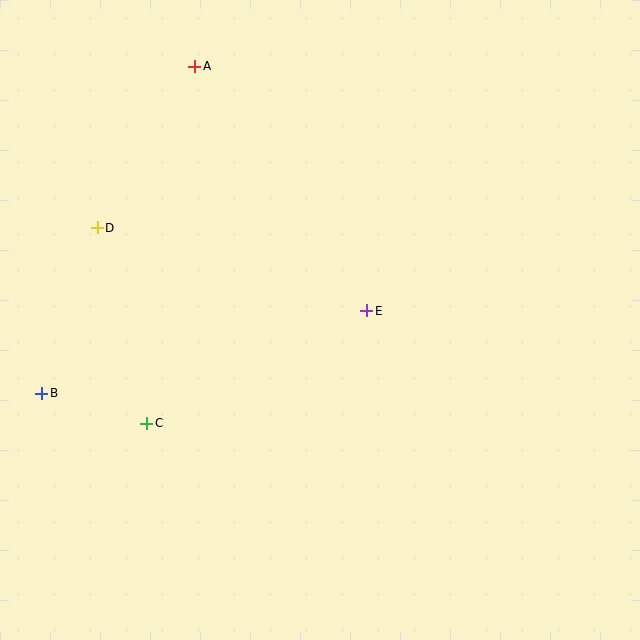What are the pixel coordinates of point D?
Point D is at (97, 228).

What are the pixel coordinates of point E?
Point E is at (367, 311).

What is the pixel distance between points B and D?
The distance between B and D is 174 pixels.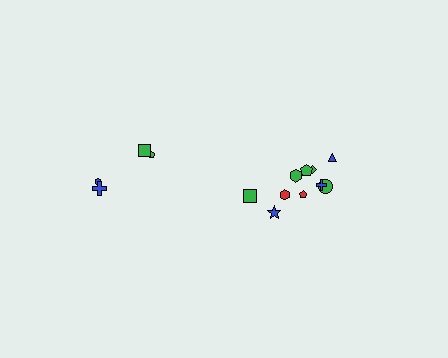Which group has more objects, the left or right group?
The right group.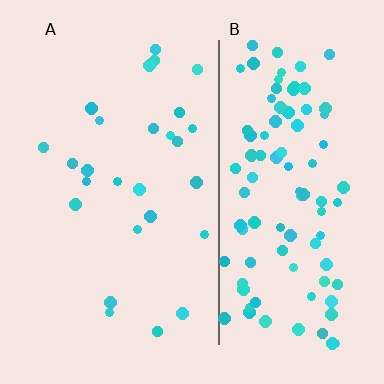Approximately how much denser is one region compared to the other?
Approximately 3.8× — region B over region A.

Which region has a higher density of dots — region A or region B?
B (the right).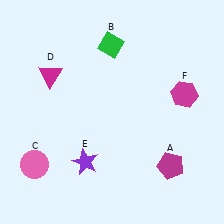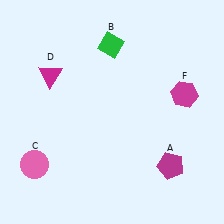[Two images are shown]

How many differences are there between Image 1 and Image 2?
There is 1 difference between the two images.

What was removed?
The purple star (E) was removed in Image 2.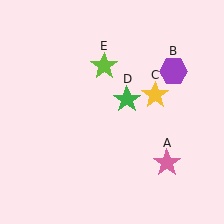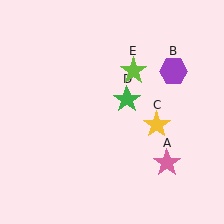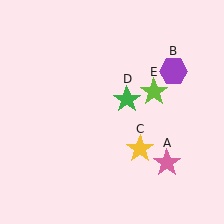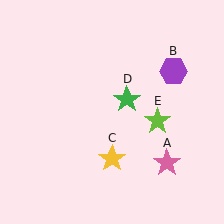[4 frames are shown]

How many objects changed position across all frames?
2 objects changed position: yellow star (object C), lime star (object E).